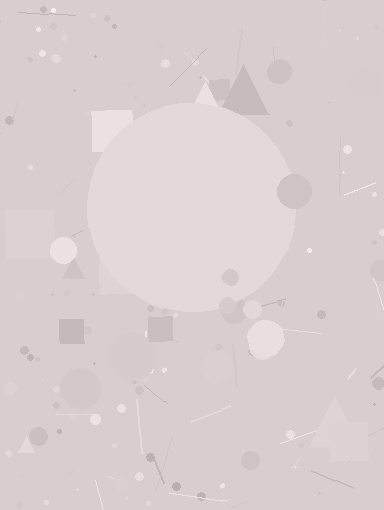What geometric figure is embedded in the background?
A circle is embedded in the background.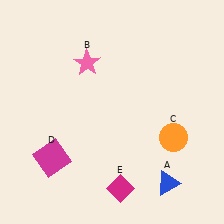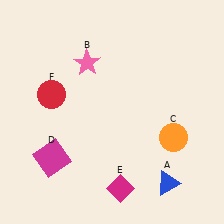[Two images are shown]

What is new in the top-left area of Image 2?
A red circle (F) was added in the top-left area of Image 2.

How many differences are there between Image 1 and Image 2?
There is 1 difference between the two images.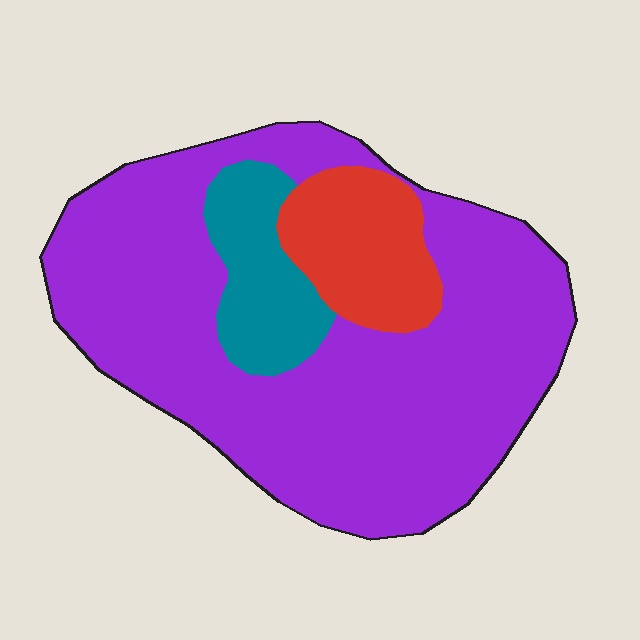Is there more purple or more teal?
Purple.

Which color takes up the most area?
Purple, at roughly 75%.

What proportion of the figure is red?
Red takes up about one eighth (1/8) of the figure.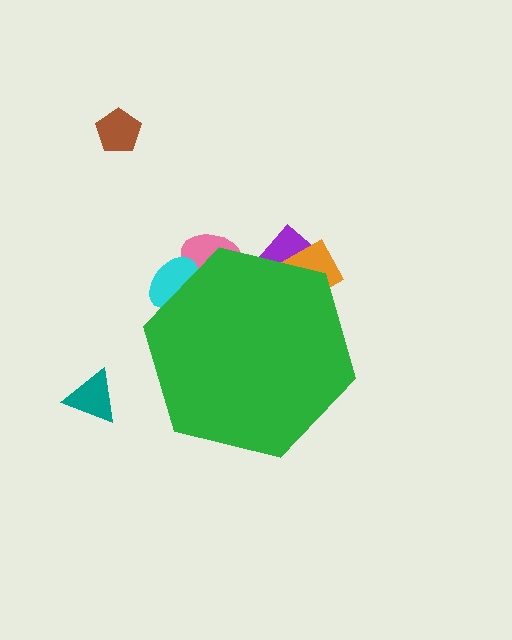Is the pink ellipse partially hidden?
Yes, the pink ellipse is partially hidden behind the green hexagon.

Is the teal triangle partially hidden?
No, the teal triangle is fully visible.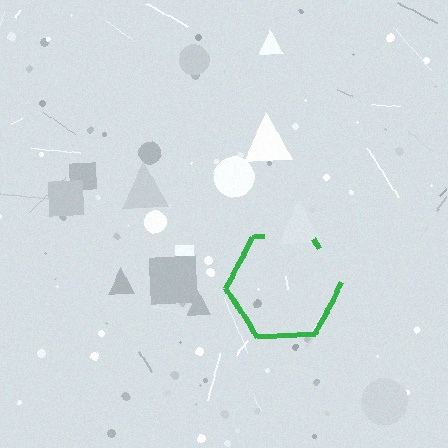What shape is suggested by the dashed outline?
The dashed outline suggests a hexagon.